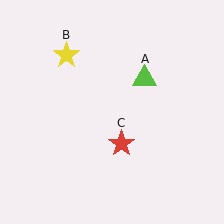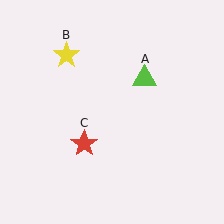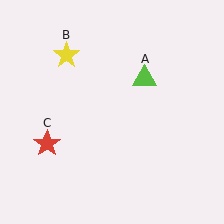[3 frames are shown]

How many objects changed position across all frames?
1 object changed position: red star (object C).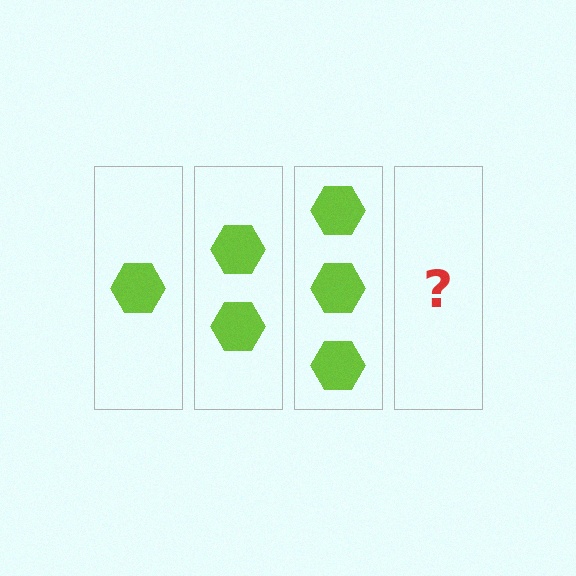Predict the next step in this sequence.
The next step is 4 hexagons.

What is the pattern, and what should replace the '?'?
The pattern is that each step adds one more hexagon. The '?' should be 4 hexagons.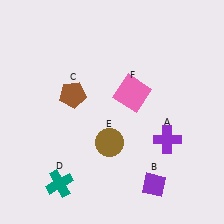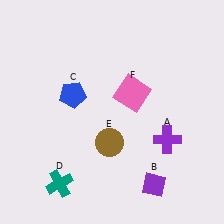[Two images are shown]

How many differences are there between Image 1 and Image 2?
There is 1 difference between the two images.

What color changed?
The pentagon (C) changed from brown in Image 1 to blue in Image 2.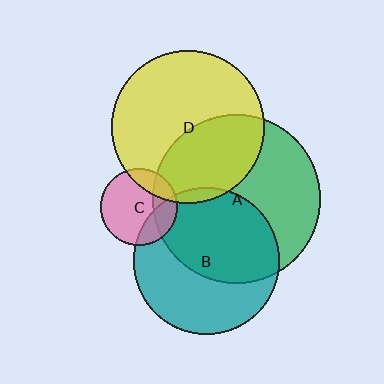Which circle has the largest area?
Circle A (green).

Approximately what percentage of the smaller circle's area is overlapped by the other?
Approximately 20%.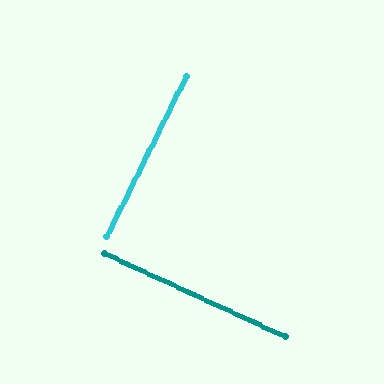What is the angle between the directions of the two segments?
Approximately 88 degrees.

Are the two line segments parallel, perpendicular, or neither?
Perpendicular — they meet at approximately 88°.